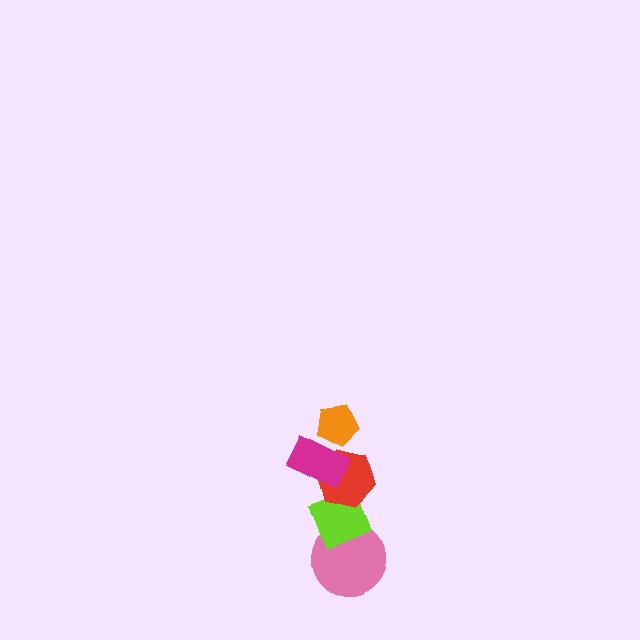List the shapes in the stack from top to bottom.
From top to bottom: the orange pentagon, the magenta rectangle, the red hexagon, the lime diamond, the pink circle.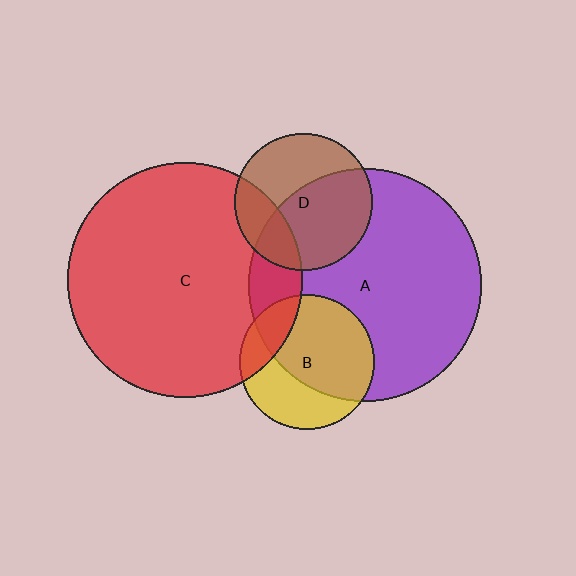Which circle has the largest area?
Circle C (red).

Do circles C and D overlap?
Yes.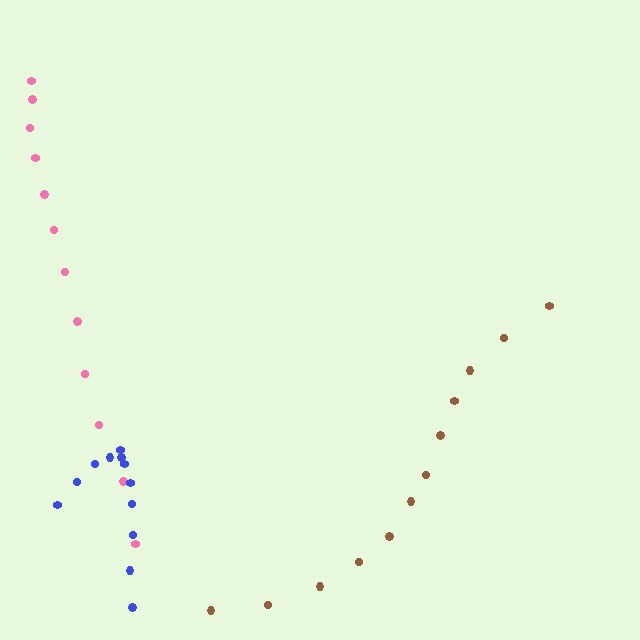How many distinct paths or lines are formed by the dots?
There are 3 distinct paths.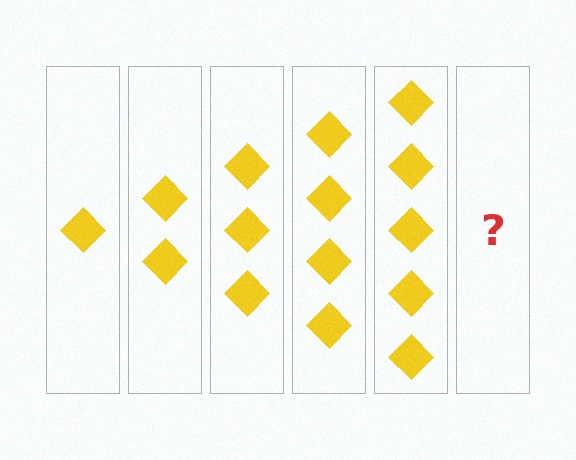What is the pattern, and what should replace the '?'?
The pattern is that each step adds one more diamond. The '?' should be 6 diamonds.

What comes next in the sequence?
The next element should be 6 diamonds.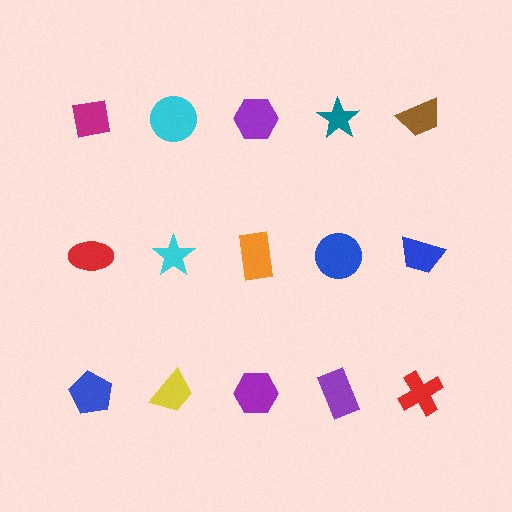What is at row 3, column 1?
A blue pentagon.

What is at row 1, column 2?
A cyan circle.